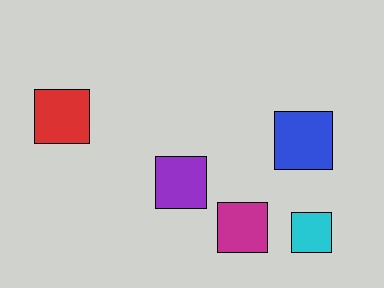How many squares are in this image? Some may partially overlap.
There are 5 squares.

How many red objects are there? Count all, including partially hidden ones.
There is 1 red object.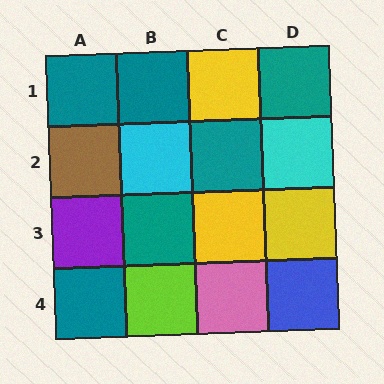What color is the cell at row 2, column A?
Brown.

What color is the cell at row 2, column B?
Cyan.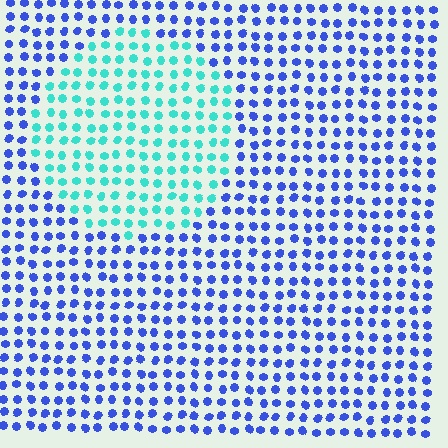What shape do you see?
I see a circle.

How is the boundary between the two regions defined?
The boundary is defined purely by a slight shift in hue (about 59 degrees). Spacing, size, and orientation are identical on both sides.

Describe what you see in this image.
The image is filled with small blue elements in a uniform arrangement. A circle-shaped region is visible where the elements are tinted to a slightly different hue, forming a subtle color boundary.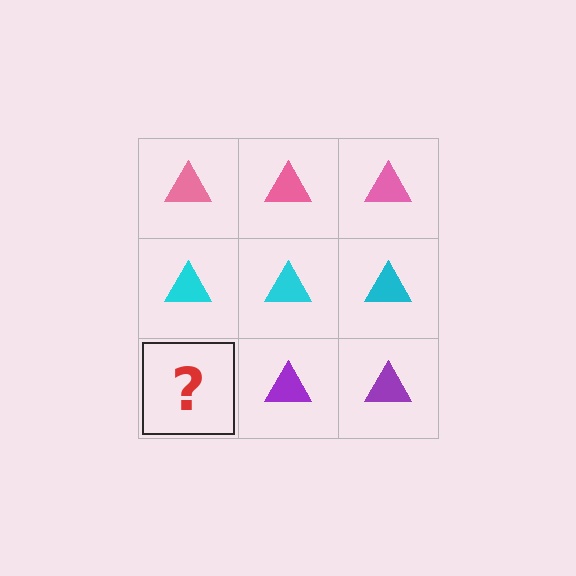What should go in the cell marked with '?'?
The missing cell should contain a purple triangle.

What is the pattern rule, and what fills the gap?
The rule is that each row has a consistent color. The gap should be filled with a purple triangle.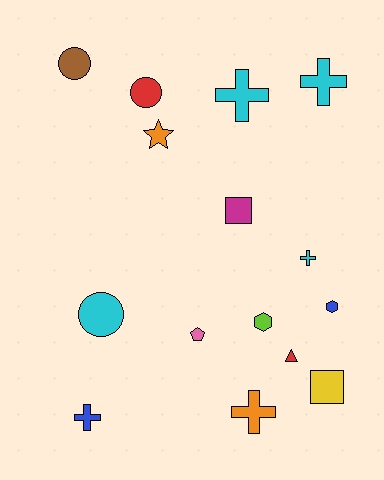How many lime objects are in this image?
There is 1 lime object.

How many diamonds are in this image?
There are no diamonds.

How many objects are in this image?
There are 15 objects.